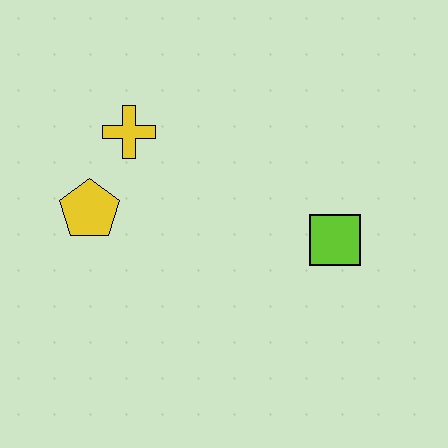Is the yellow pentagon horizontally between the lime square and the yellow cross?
No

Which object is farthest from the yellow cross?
The lime square is farthest from the yellow cross.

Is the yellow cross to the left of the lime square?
Yes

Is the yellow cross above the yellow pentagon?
Yes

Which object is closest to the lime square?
The yellow cross is closest to the lime square.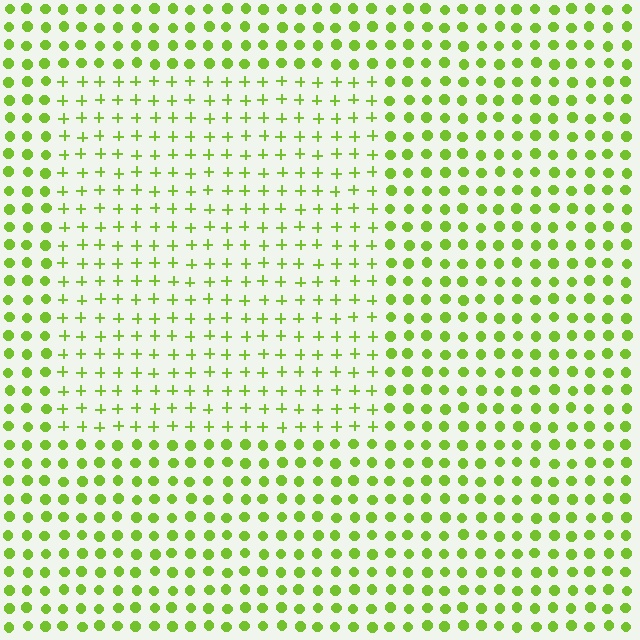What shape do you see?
I see a rectangle.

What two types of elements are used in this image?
The image uses plus signs inside the rectangle region and circles outside it.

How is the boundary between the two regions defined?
The boundary is defined by a change in element shape: plus signs inside vs. circles outside. All elements share the same color and spacing.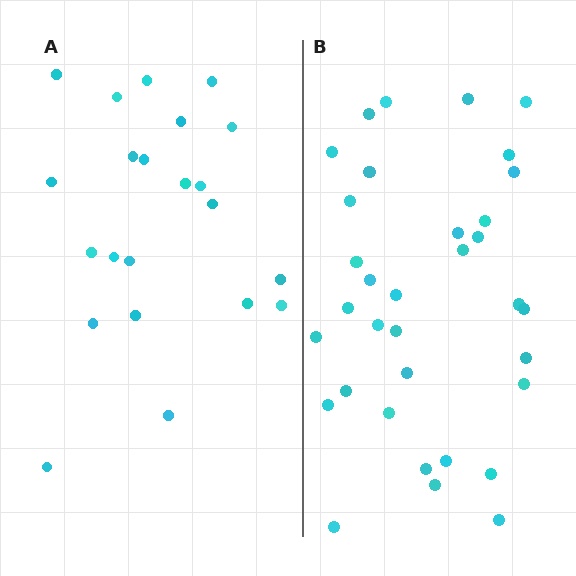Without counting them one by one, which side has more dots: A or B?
Region B (the right region) has more dots.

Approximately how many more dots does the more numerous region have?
Region B has roughly 12 or so more dots than region A.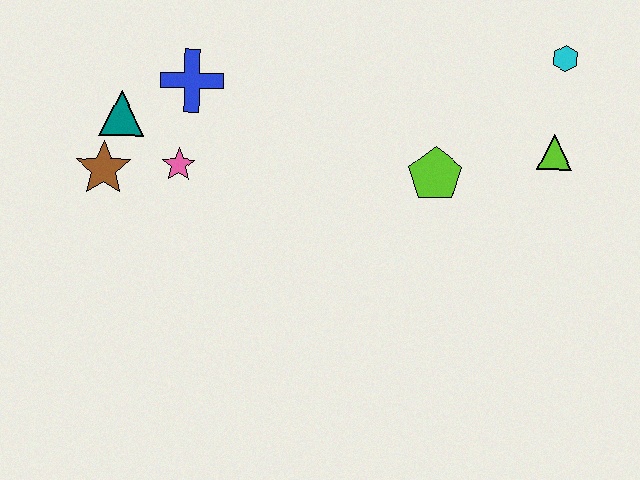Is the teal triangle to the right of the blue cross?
No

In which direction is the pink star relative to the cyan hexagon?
The pink star is to the left of the cyan hexagon.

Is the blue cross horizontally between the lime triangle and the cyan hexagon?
No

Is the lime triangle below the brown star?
No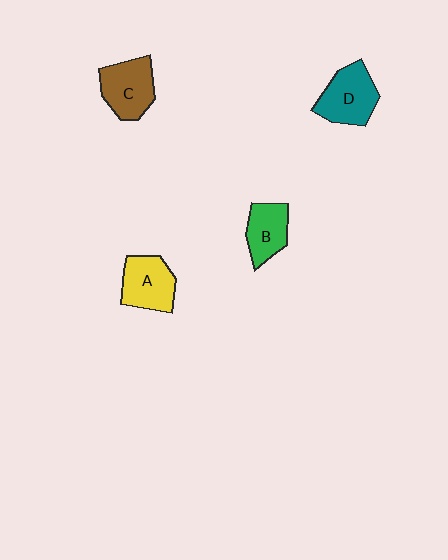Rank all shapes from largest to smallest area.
From largest to smallest: D (teal), C (brown), A (yellow), B (green).